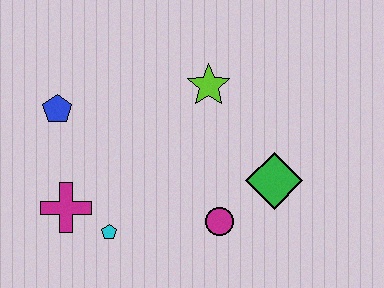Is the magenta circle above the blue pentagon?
No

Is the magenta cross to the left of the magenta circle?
Yes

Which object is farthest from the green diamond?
The blue pentagon is farthest from the green diamond.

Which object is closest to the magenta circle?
The green diamond is closest to the magenta circle.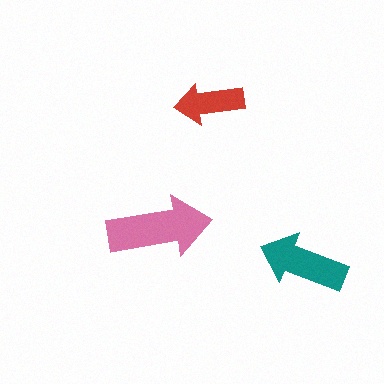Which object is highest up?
The red arrow is topmost.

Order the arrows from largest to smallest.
the pink one, the teal one, the red one.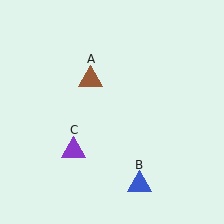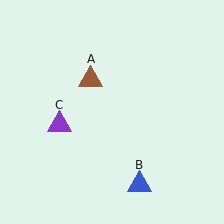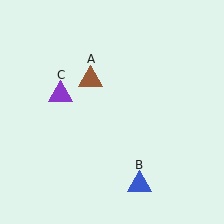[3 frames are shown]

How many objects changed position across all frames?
1 object changed position: purple triangle (object C).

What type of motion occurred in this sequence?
The purple triangle (object C) rotated clockwise around the center of the scene.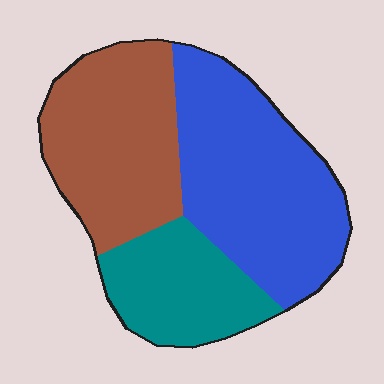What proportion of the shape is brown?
Brown takes up about one third (1/3) of the shape.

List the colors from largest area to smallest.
From largest to smallest: blue, brown, teal.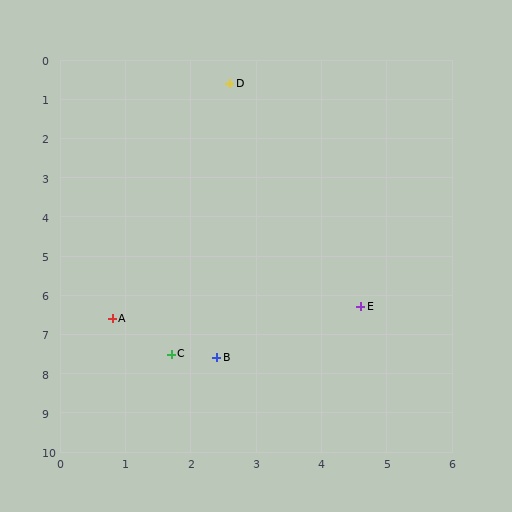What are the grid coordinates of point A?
Point A is at approximately (0.8, 6.6).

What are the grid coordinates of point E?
Point E is at approximately (4.6, 6.3).